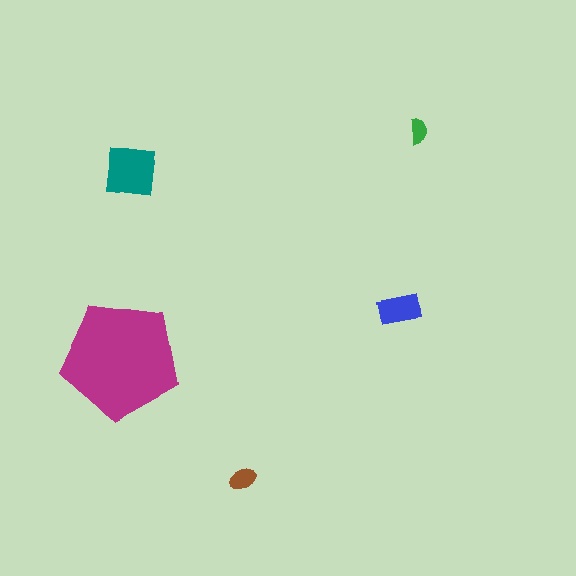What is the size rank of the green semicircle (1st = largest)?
5th.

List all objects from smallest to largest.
The green semicircle, the brown ellipse, the blue rectangle, the teal square, the magenta pentagon.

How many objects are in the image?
There are 5 objects in the image.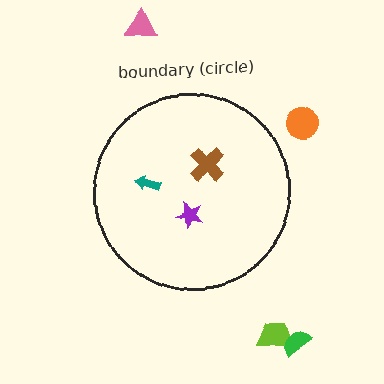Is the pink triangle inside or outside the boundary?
Outside.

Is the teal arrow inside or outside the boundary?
Inside.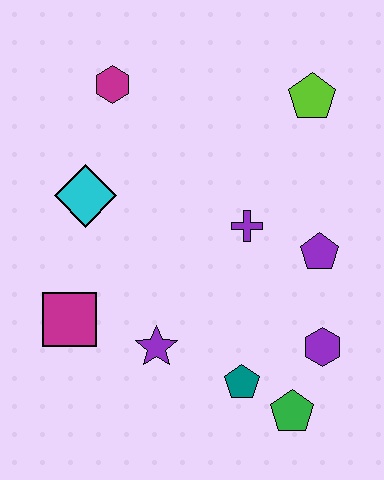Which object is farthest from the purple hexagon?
The magenta hexagon is farthest from the purple hexagon.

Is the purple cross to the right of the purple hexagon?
No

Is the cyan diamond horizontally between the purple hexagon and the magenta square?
Yes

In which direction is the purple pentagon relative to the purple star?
The purple pentagon is to the right of the purple star.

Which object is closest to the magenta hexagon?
The cyan diamond is closest to the magenta hexagon.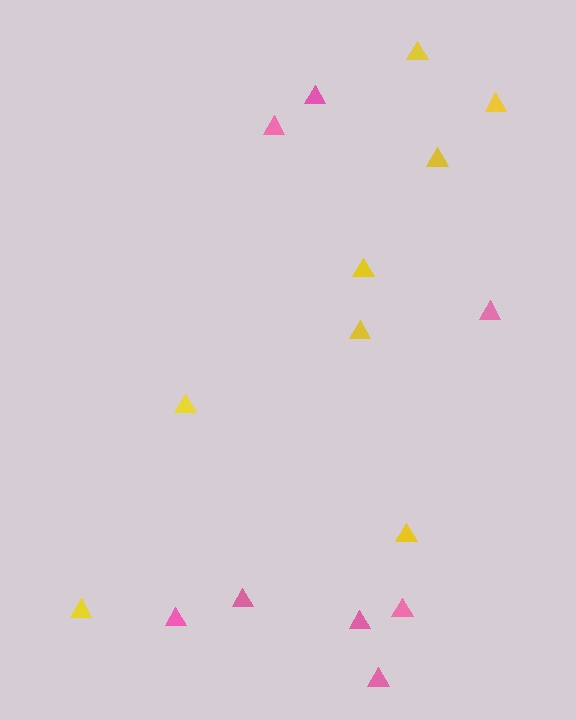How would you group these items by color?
There are 2 groups: one group of pink triangles (8) and one group of yellow triangles (8).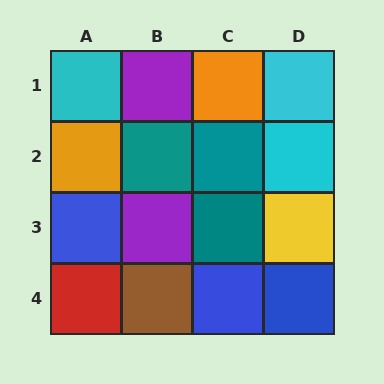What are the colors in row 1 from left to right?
Cyan, purple, orange, cyan.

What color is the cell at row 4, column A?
Red.